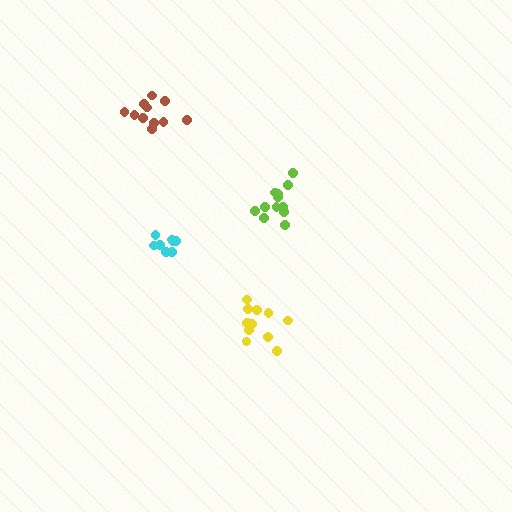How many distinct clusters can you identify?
There are 4 distinct clusters.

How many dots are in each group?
Group 1: 12 dots, Group 2: 11 dots, Group 3: 8 dots, Group 4: 11 dots (42 total).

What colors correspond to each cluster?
The clusters are colored: lime, yellow, cyan, brown.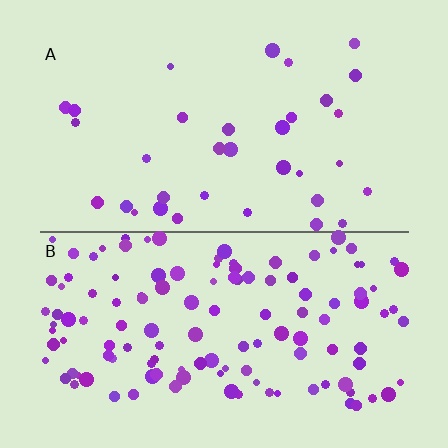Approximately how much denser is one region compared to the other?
Approximately 3.7× — region B over region A.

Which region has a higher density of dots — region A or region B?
B (the bottom).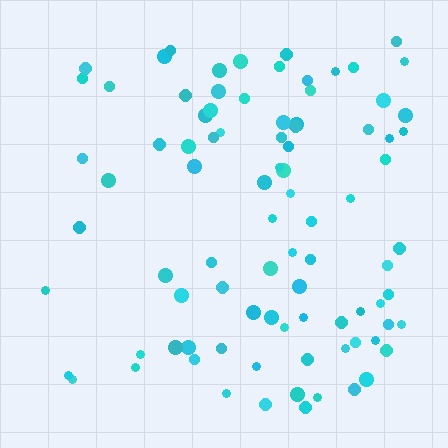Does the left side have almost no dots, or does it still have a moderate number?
Still a moderate number, just noticeably fewer than the right.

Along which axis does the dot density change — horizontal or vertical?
Horizontal.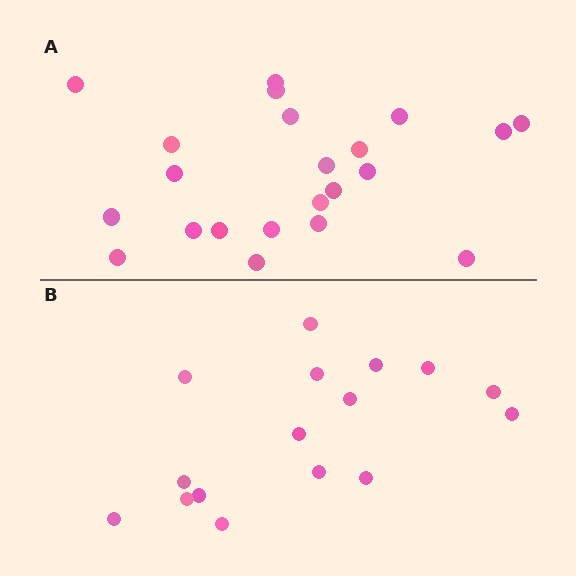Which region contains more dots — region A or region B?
Region A (the top region) has more dots.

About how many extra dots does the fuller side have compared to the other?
Region A has about 6 more dots than region B.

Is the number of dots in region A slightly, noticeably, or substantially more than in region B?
Region A has noticeably more, but not dramatically so. The ratio is roughly 1.4 to 1.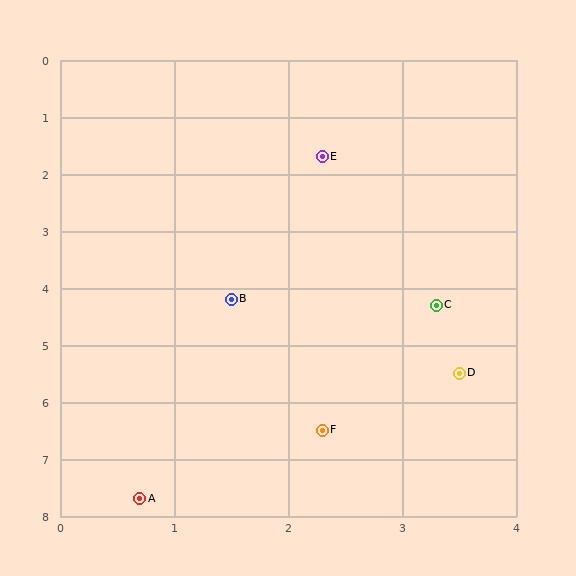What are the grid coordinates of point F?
Point F is at approximately (2.3, 6.5).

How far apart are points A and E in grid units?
Points A and E are about 6.2 grid units apart.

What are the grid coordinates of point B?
Point B is at approximately (1.5, 4.2).